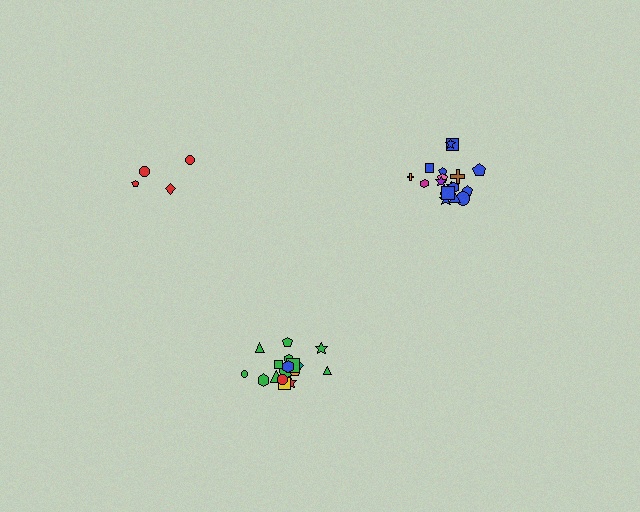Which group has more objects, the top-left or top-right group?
The top-right group.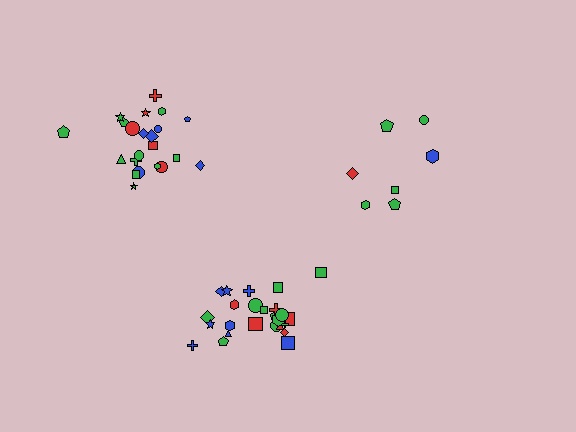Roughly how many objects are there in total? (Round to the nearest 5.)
Roughly 55 objects in total.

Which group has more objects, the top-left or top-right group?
The top-left group.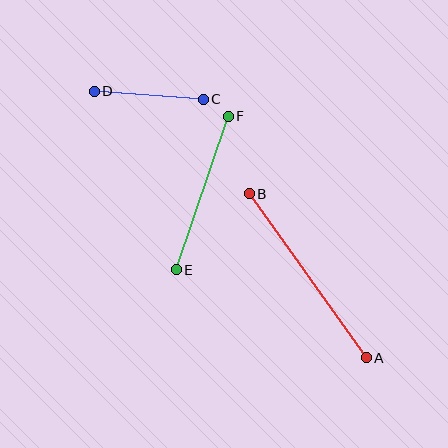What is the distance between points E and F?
The distance is approximately 162 pixels.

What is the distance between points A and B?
The distance is approximately 201 pixels.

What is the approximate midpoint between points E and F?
The midpoint is at approximately (202, 193) pixels.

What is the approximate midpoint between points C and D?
The midpoint is at approximately (149, 95) pixels.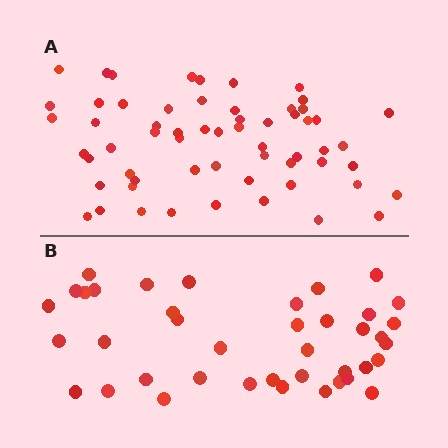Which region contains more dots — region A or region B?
Region A (the top region) has more dots.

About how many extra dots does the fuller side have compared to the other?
Region A has approximately 20 more dots than region B.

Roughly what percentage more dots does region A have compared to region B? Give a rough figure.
About 50% more.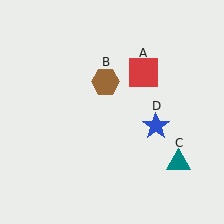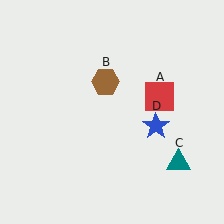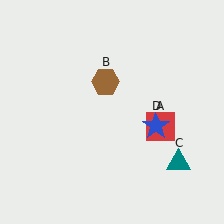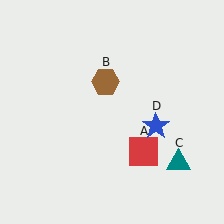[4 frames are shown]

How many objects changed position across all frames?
1 object changed position: red square (object A).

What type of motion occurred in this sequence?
The red square (object A) rotated clockwise around the center of the scene.